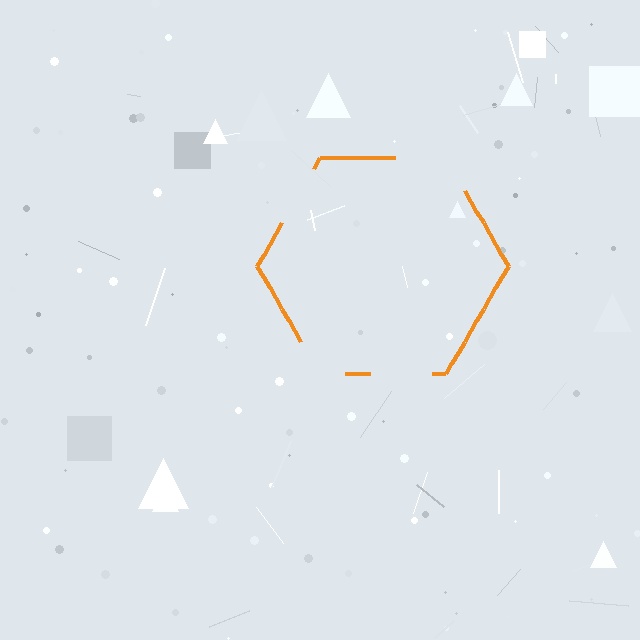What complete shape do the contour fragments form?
The contour fragments form a hexagon.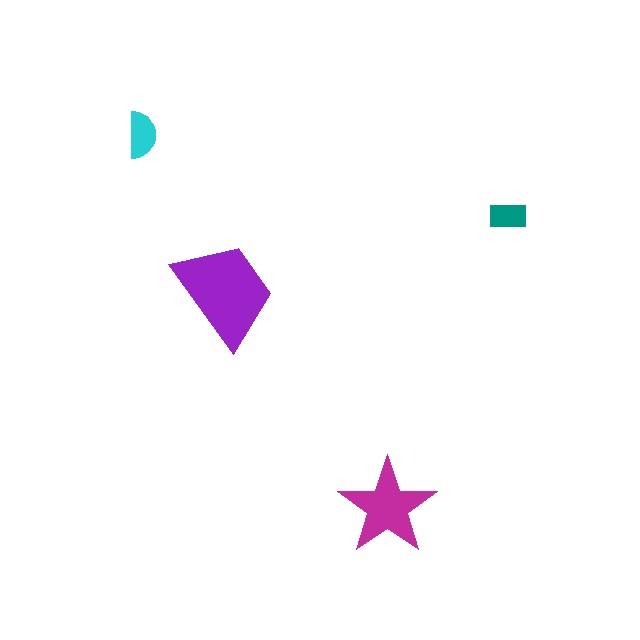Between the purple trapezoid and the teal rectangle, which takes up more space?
The purple trapezoid.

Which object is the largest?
The purple trapezoid.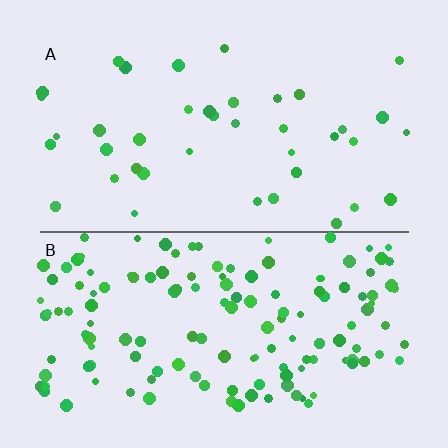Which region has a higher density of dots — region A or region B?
B (the bottom).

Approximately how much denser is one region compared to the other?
Approximately 3.5× — region B over region A.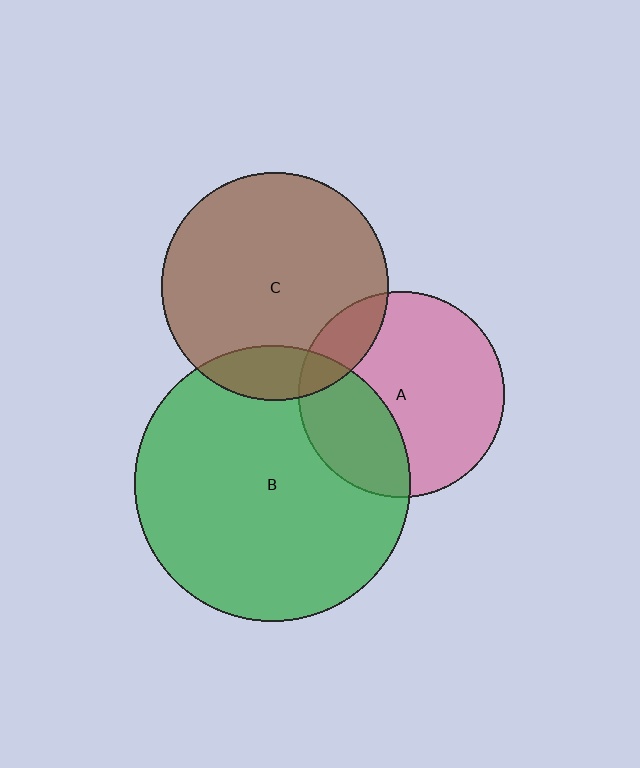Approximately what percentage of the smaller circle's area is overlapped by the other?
Approximately 15%.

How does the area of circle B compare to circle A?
Approximately 1.8 times.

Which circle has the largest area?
Circle B (green).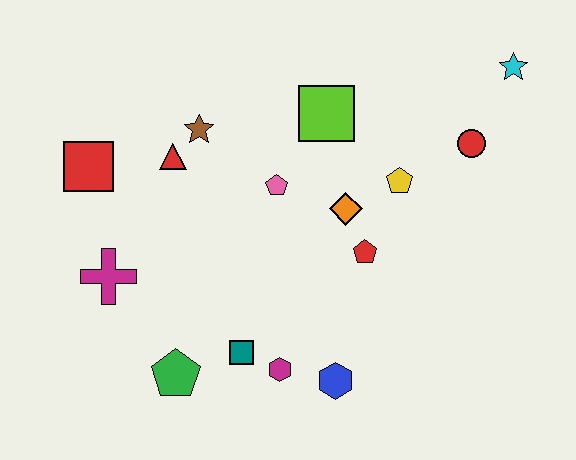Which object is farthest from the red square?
The cyan star is farthest from the red square.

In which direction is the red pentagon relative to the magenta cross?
The red pentagon is to the right of the magenta cross.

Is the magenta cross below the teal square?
No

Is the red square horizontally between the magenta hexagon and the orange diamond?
No